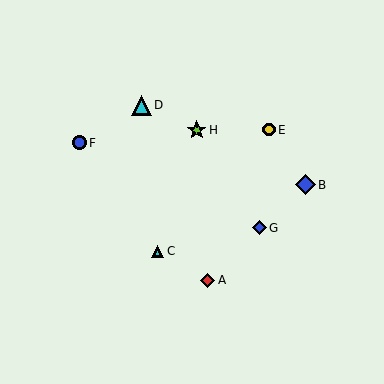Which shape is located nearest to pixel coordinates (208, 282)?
The red diamond (labeled A) at (208, 280) is nearest to that location.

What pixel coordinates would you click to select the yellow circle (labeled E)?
Click at (269, 130) to select the yellow circle E.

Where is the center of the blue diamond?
The center of the blue diamond is at (259, 228).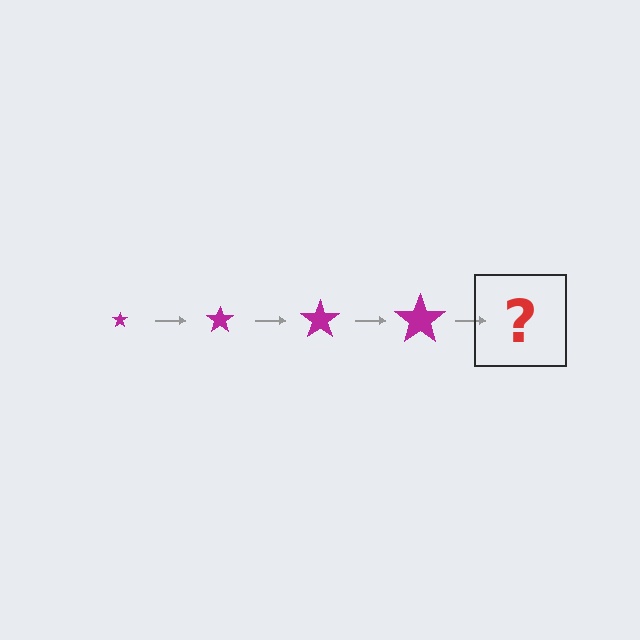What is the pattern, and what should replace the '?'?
The pattern is that the star gets progressively larger each step. The '?' should be a magenta star, larger than the previous one.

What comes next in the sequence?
The next element should be a magenta star, larger than the previous one.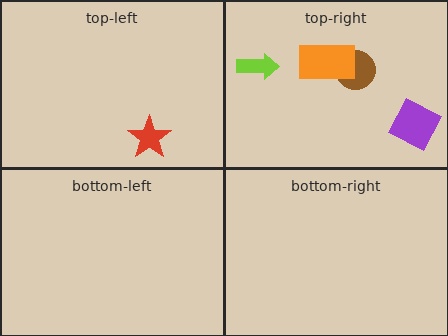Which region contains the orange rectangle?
The top-right region.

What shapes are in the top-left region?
The red star.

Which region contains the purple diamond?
The top-right region.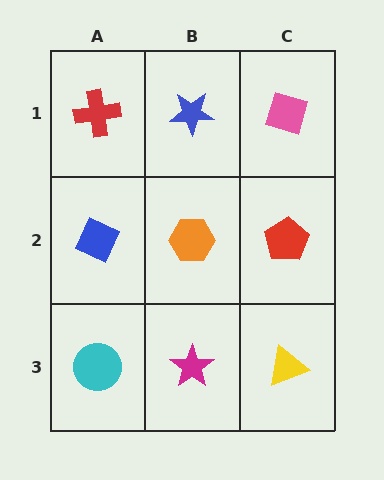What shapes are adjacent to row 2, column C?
A pink diamond (row 1, column C), a yellow triangle (row 3, column C), an orange hexagon (row 2, column B).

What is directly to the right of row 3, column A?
A magenta star.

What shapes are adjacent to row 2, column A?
A red cross (row 1, column A), a cyan circle (row 3, column A), an orange hexagon (row 2, column B).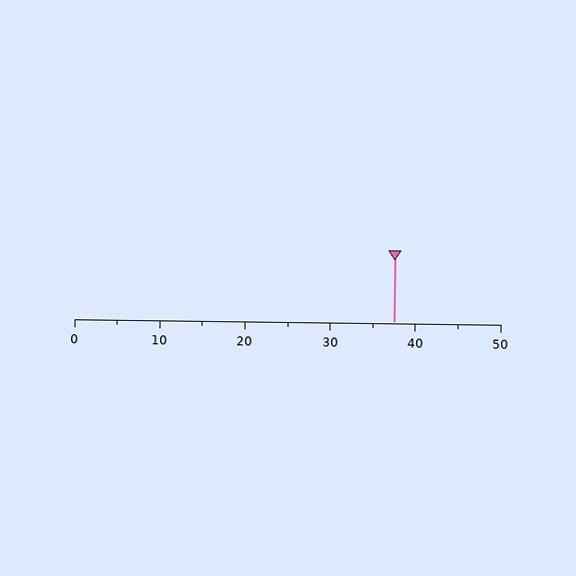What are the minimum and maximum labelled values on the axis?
The axis runs from 0 to 50.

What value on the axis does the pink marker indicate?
The marker indicates approximately 37.5.